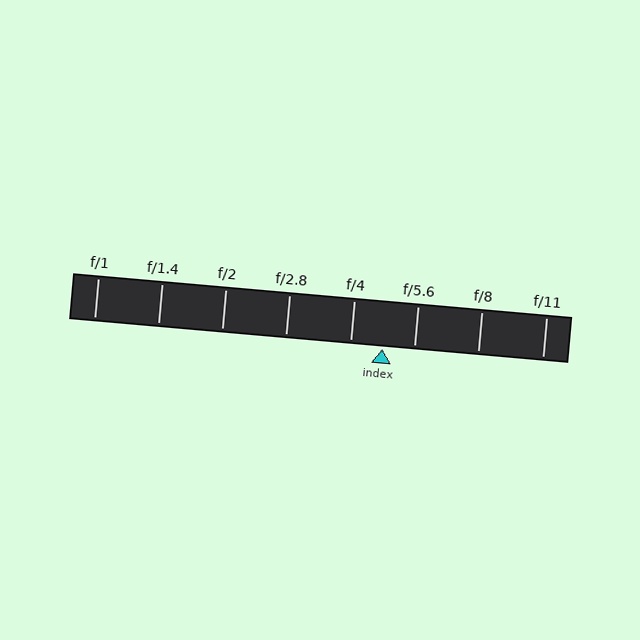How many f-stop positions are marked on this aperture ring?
There are 8 f-stop positions marked.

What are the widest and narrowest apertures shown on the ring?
The widest aperture shown is f/1 and the narrowest is f/11.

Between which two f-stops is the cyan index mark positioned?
The index mark is between f/4 and f/5.6.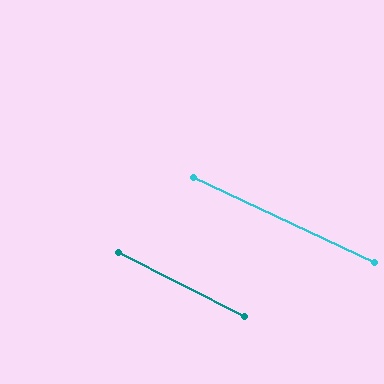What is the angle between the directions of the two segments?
Approximately 2 degrees.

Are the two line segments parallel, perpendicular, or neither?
Parallel — their directions differ by only 1.8°.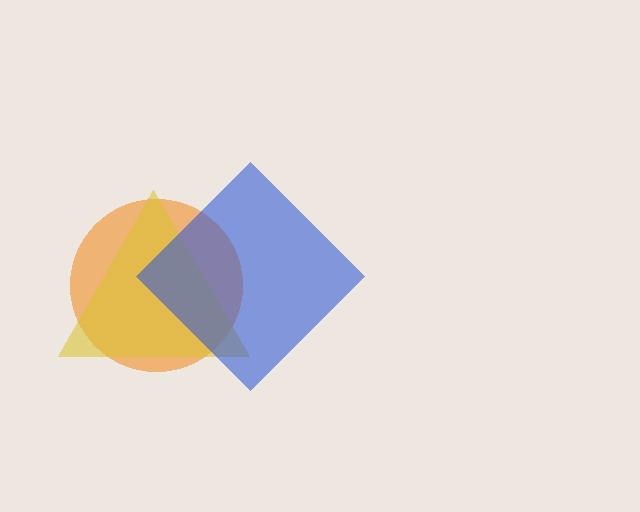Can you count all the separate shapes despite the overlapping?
Yes, there are 3 separate shapes.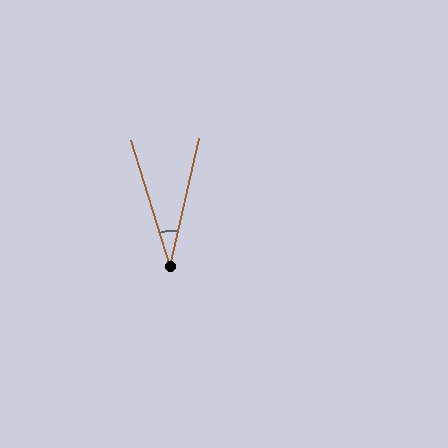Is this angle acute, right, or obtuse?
It is acute.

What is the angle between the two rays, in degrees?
Approximately 30 degrees.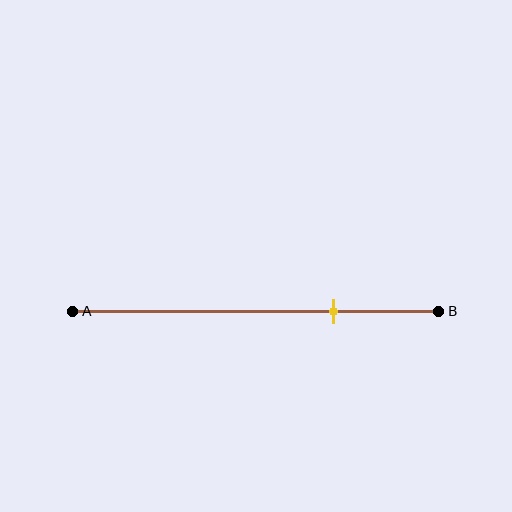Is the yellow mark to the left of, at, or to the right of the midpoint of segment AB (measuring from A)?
The yellow mark is to the right of the midpoint of segment AB.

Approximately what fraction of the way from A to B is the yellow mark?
The yellow mark is approximately 70% of the way from A to B.